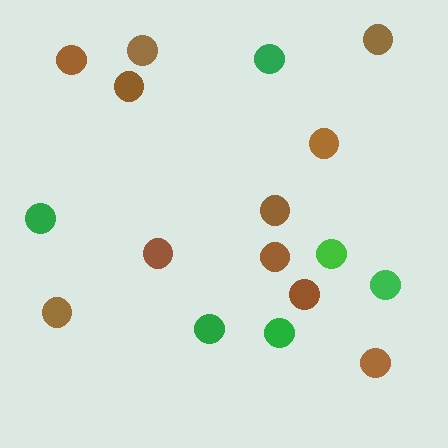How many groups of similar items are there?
There are 2 groups: one group of brown circles (11) and one group of green circles (6).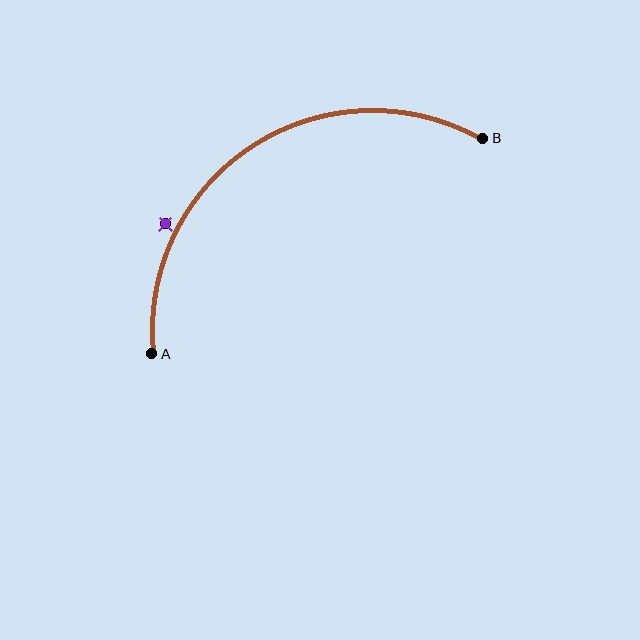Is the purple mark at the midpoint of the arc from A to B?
No — the purple mark does not lie on the arc at all. It sits slightly outside the curve.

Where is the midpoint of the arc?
The arc midpoint is the point on the curve farthest from the straight line joining A and B. It sits above that line.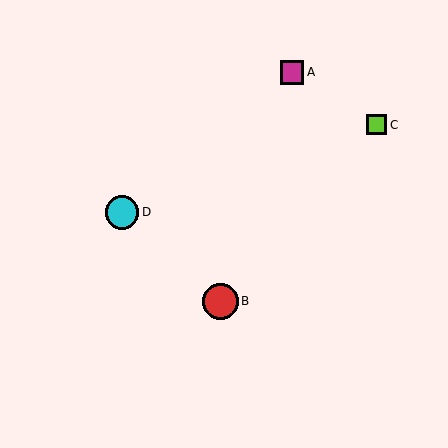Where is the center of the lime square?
The center of the lime square is at (377, 125).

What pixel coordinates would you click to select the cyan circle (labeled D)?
Click at (122, 212) to select the cyan circle D.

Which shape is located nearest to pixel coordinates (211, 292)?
The red circle (labeled B) at (220, 301) is nearest to that location.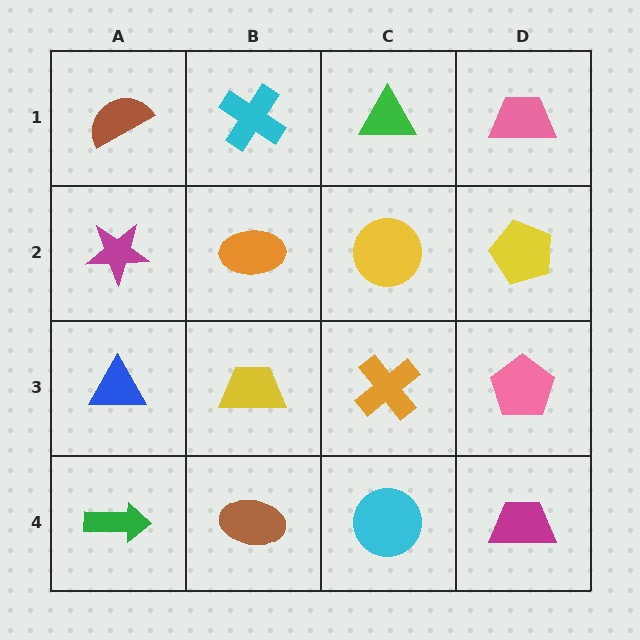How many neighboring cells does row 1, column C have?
3.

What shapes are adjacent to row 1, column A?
A magenta star (row 2, column A), a cyan cross (row 1, column B).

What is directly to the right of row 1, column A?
A cyan cross.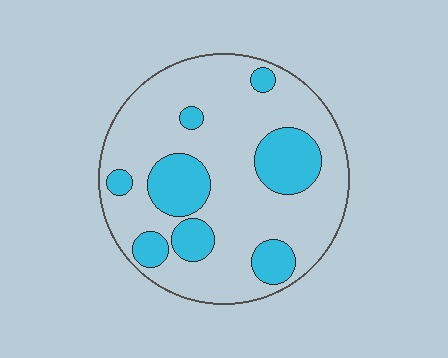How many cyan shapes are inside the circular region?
8.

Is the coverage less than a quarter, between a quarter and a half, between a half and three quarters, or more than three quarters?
Between a quarter and a half.